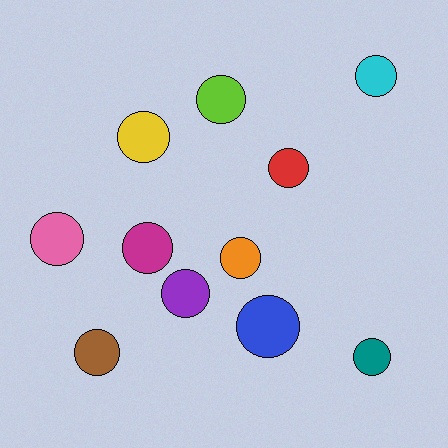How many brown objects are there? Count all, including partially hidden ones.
There is 1 brown object.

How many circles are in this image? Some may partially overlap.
There are 11 circles.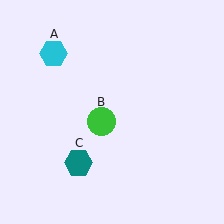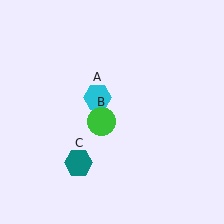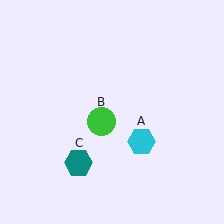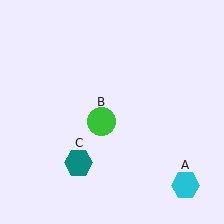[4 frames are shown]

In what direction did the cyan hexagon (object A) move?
The cyan hexagon (object A) moved down and to the right.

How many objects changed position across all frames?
1 object changed position: cyan hexagon (object A).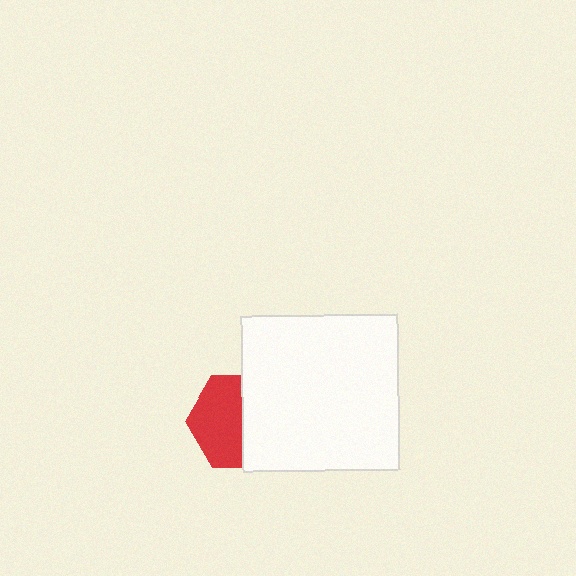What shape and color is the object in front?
The object in front is a white square.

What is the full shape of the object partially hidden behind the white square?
The partially hidden object is a red hexagon.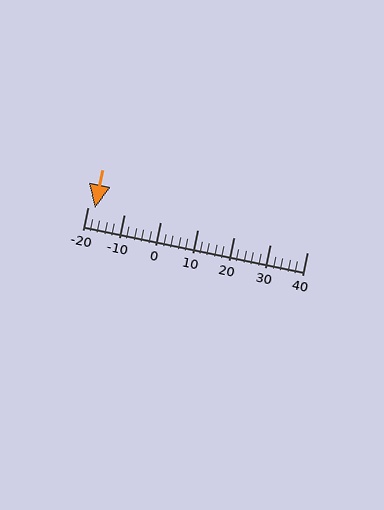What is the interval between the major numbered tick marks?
The major tick marks are spaced 10 units apart.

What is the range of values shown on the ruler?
The ruler shows values from -20 to 40.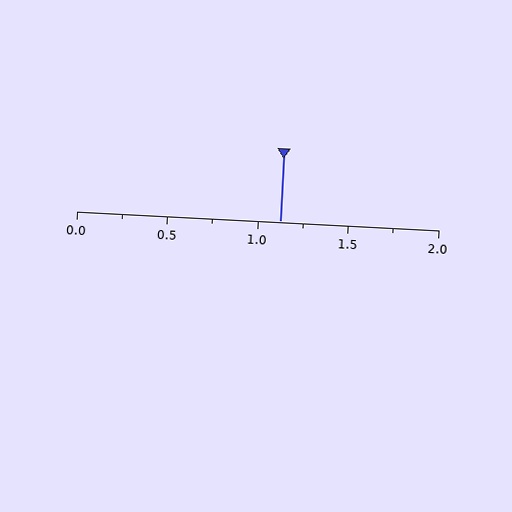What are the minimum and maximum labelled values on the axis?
The axis runs from 0.0 to 2.0.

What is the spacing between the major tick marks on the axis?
The major ticks are spaced 0.5 apart.